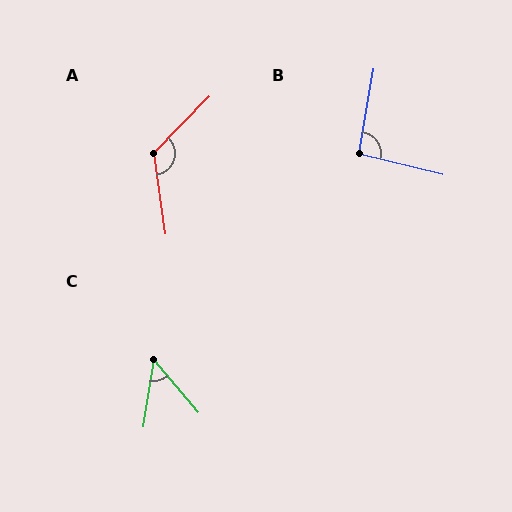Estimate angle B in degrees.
Approximately 94 degrees.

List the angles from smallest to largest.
C (49°), B (94°), A (127°).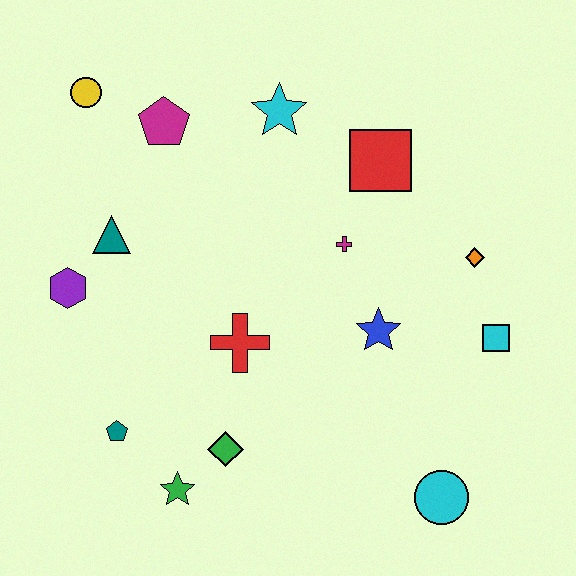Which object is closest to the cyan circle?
The cyan square is closest to the cyan circle.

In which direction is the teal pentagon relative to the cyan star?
The teal pentagon is below the cyan star.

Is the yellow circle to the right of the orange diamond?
No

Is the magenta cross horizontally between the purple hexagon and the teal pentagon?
No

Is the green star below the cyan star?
Yes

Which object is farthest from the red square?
The green star is farthest from the red square.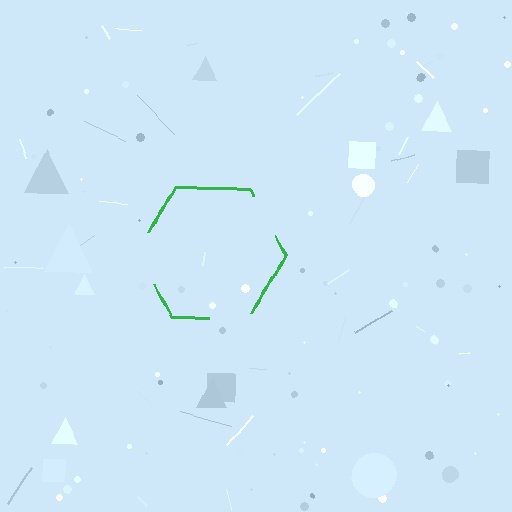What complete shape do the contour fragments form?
The contour fragments form a hexagon.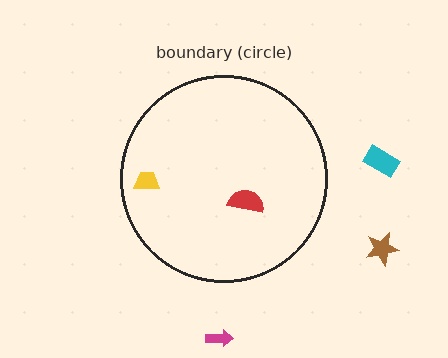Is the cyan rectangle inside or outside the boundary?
Outside.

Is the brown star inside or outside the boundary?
Outside.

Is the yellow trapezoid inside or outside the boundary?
Inside.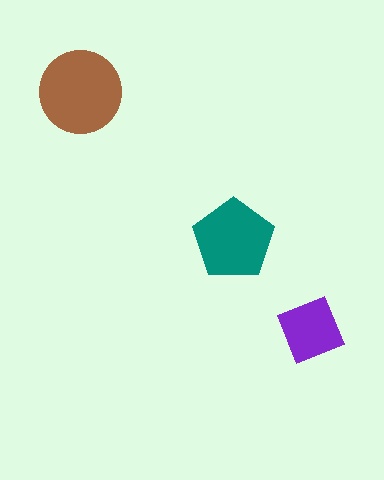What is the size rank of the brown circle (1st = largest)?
1st.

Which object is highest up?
The brown circle is topmost.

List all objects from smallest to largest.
The purple diamond, the teal pentagon, the brown circle.